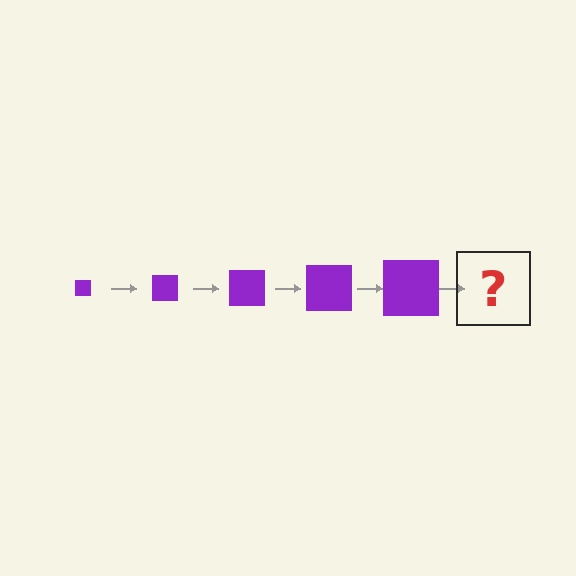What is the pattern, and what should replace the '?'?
The pattern is that the square gets progressively larger each step. The '?' should be a purple square, larger than the previous one.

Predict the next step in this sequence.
The next step is a purple square, larger than the previous one.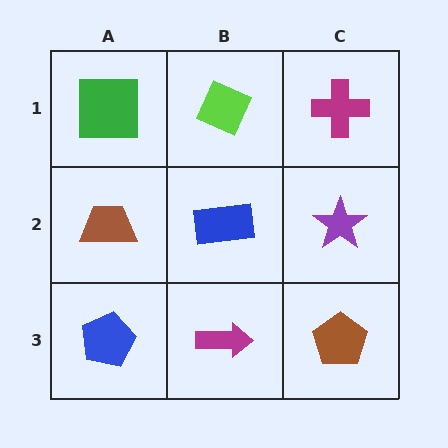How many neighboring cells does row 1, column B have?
3.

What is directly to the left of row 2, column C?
A blue rectangle.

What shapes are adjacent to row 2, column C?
A magenta cross (row 1, column C), a brown pentagon (row 3, column C), a blue rectangle (row 2, column B).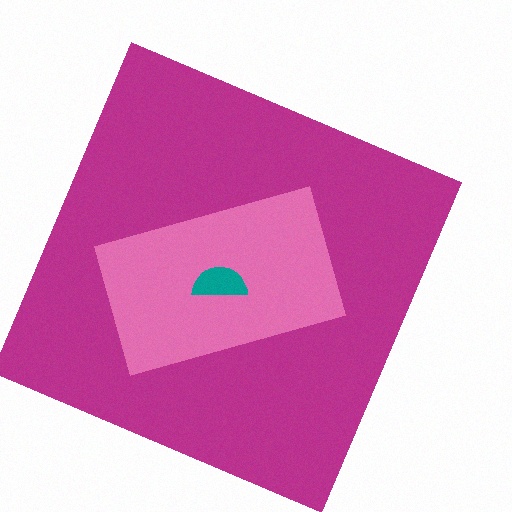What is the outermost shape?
The magenta square.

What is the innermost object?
The teal semicircle.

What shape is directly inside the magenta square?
The pink rectangle.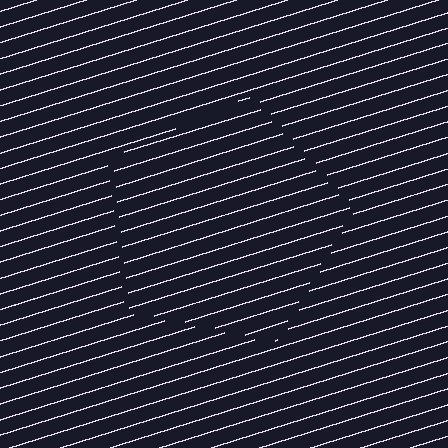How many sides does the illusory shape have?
5 sides — the line-ends trace a pentagon.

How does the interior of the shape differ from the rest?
The interior of the shape contains the same grating, shifted by half a period — the contour is defined by the phase discontinuity where line-ends from the inner and outer gratings abut.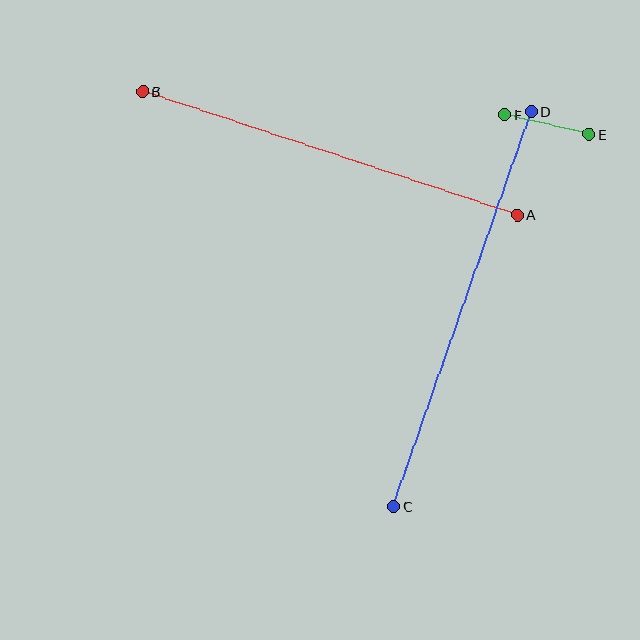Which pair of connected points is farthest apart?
Points C and D are farthest apart.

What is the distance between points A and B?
The distance is approximately 394 pixels.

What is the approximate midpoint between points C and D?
The midpoint is at approximately (462, 309) pixels.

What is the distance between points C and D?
The distance is approximately 418 pixels.